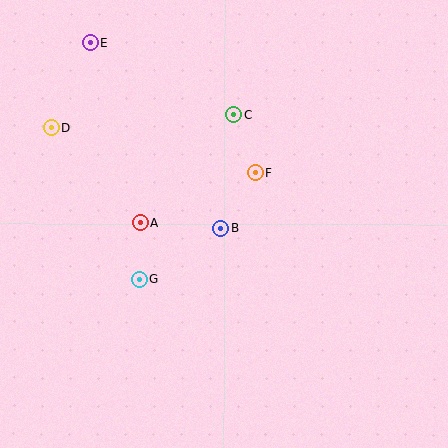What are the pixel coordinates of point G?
Point G is at (139, 279).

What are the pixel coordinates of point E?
Point E is at (91, 42).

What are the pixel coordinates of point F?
Point F is at (255, 173).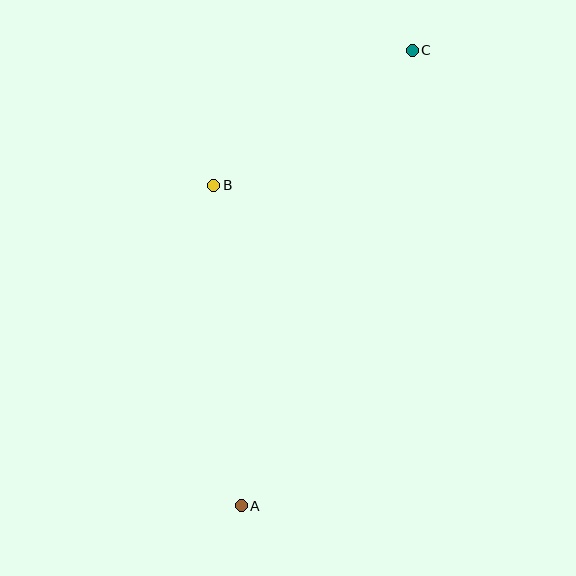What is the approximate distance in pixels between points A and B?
The distance between A and B is approximately 322 pixels.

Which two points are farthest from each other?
Points A and C are farthest from each other.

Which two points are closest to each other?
Points B and C are closest to each other.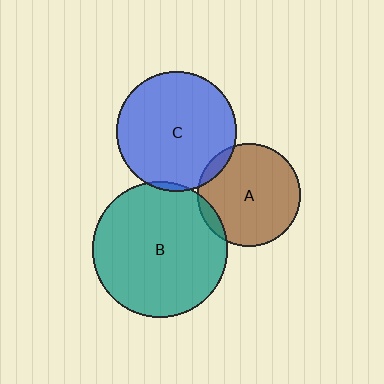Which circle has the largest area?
Circle B (teal).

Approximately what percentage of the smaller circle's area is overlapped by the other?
Approximately 5%.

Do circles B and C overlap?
Yes.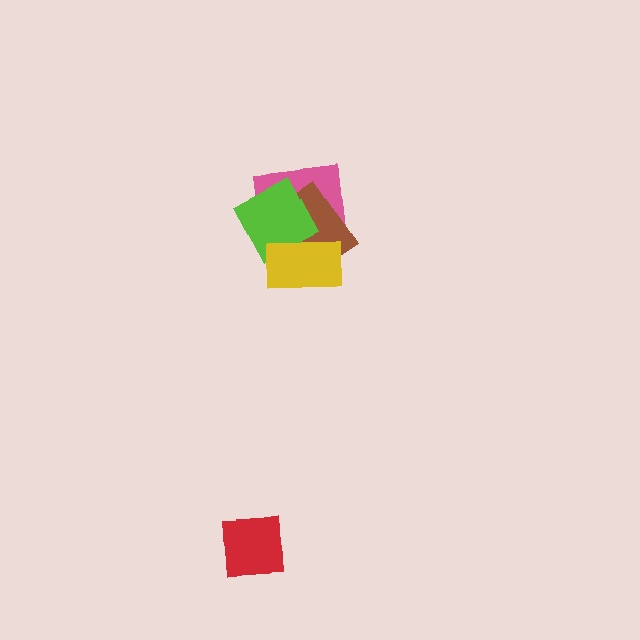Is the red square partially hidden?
No, no other shape covers it.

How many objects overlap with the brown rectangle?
3 objects overlap with the brown rectangle.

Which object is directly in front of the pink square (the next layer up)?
The brown rectangle is directly in front of the pink square.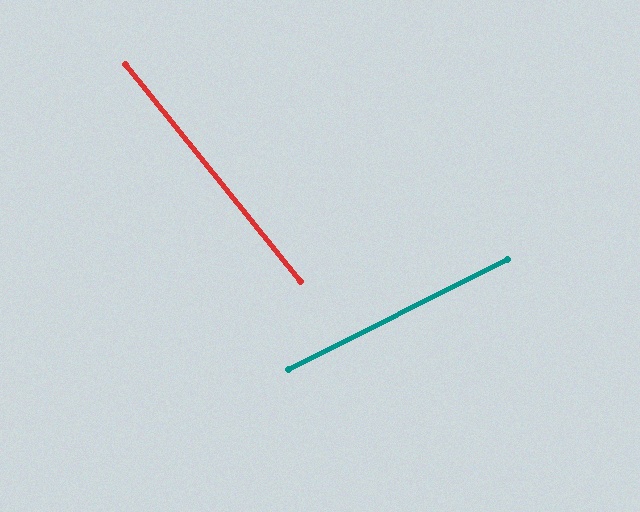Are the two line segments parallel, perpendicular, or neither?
Neither parallel nor perpendicular — they differ by about 78°.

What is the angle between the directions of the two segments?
Approximately 78 degrees.